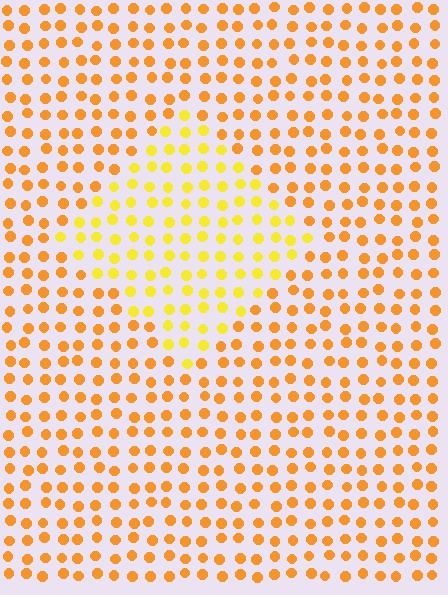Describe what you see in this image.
The image is filled with small orange elements in a uniform arrangement. A diamond-shaped region is visible where the elements are tinted to a slightly different hue, forming a subtle color boundary.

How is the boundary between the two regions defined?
The boundary is defined purely by a slight shift in hue (about 26 degrees). Spacing, size, and orientation are identical on both sides.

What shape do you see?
I see a diamond.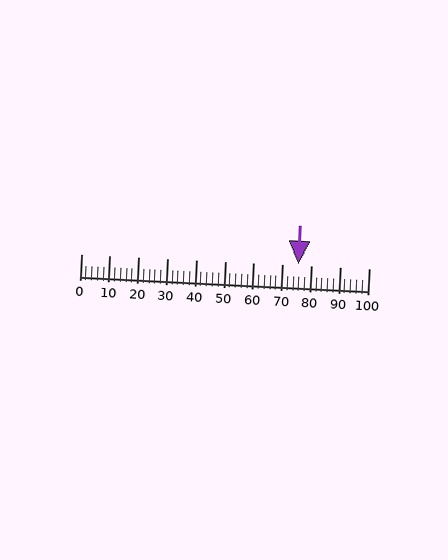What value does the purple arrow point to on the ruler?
The purple arrow points to approximately 76.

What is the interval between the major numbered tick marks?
The major tick marks are spaced 10 units apart.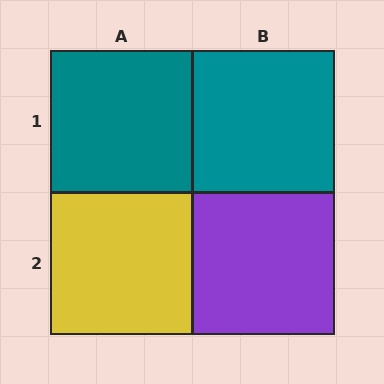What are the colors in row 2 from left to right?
Yellow, purple.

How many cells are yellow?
1 cell is yellow.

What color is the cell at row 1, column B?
Teal.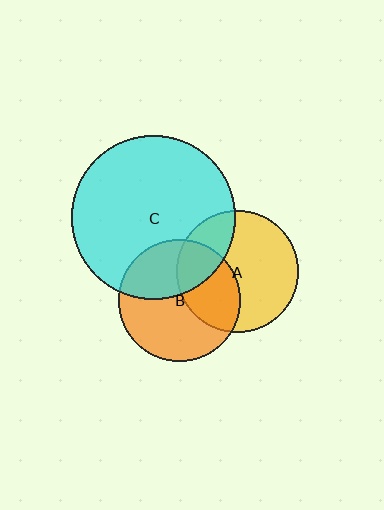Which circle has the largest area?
Circle C (cyan).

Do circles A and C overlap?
Yes.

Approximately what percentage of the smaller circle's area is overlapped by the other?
Approximately 25%.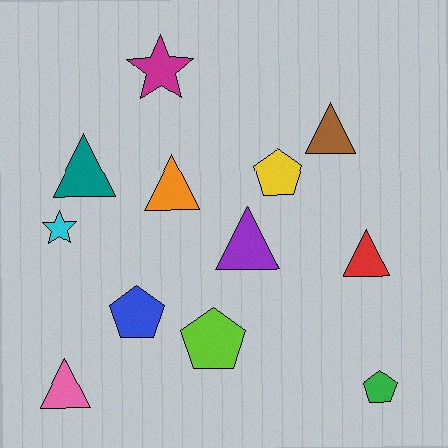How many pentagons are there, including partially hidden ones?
There are 4 pentagons.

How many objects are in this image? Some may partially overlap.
There are 12 objects.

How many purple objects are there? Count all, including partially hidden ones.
There is 1 purple object.